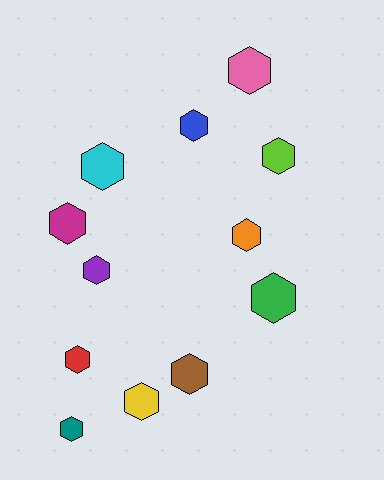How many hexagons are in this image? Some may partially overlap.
There are 12 hexagons.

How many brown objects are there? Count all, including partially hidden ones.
There is 1 brown object.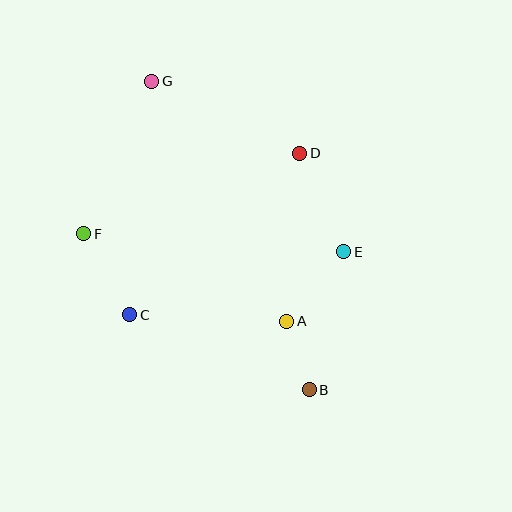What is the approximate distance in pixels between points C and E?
The distance between C and E is approximately 223 pixels.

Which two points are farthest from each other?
Points B and G are farthest from each other.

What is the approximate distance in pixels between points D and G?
The distance between D and G is approximately 164 pixels.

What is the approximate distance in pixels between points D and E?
The distance between D and E is approximately 108 pixels.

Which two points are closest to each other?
Points A and B are closest to each other.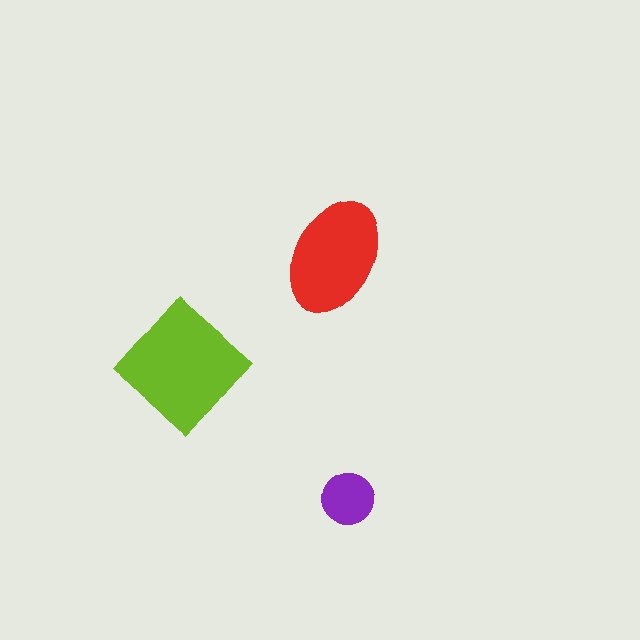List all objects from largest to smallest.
The lime diamond, the red ellipse, the purple circle.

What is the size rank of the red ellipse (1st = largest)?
2nd.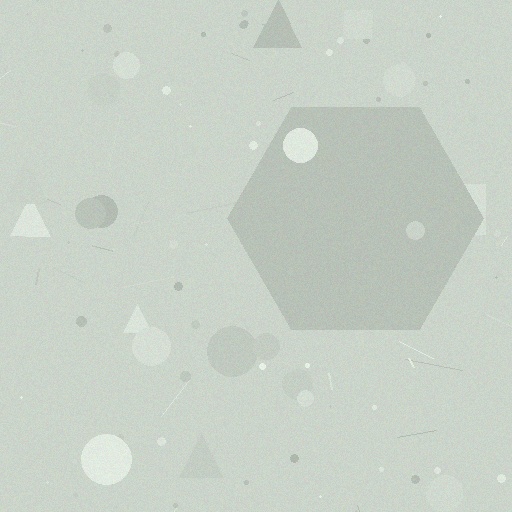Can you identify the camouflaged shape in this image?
The camouflaged shape is a hexagon.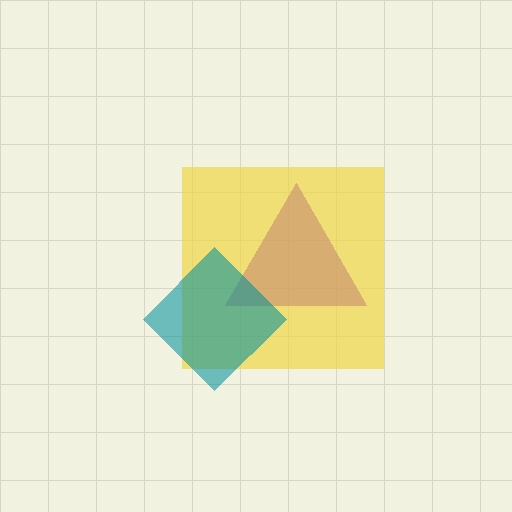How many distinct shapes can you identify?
There are 3 distinct shapes: a purple triangle, a yellow square, a teal diamond.